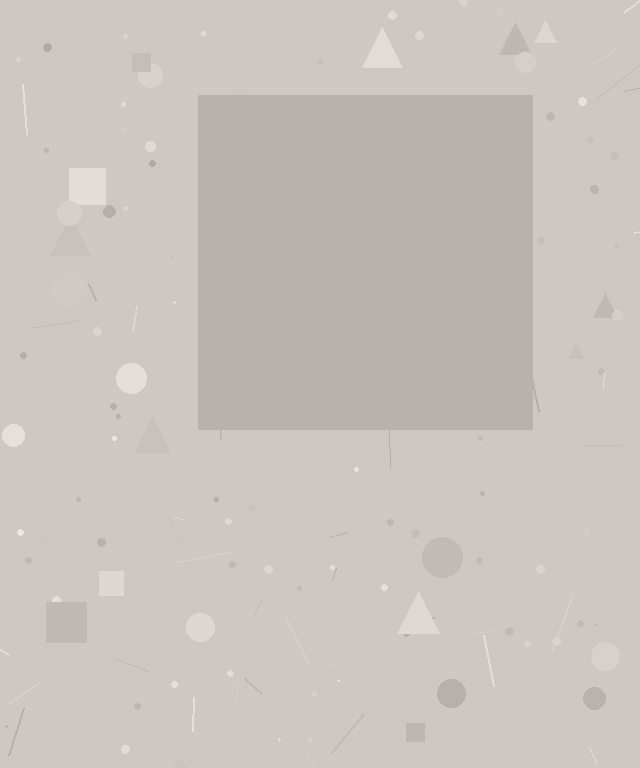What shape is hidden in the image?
A square is hidden in the image.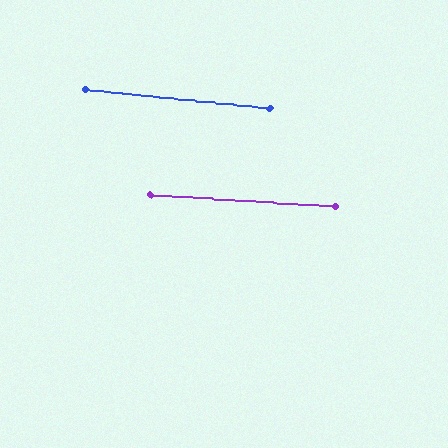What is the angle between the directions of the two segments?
Approximately 2 degrees.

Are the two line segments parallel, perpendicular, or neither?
Parallel — their directions differ by only 2.0°.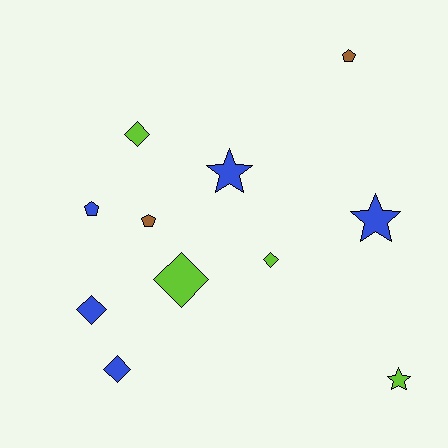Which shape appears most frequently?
Diamond, with 5 objects.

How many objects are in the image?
There are 11 objects.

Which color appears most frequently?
Blue, with 5 objects.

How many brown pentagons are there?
There are 2 brown pentagons.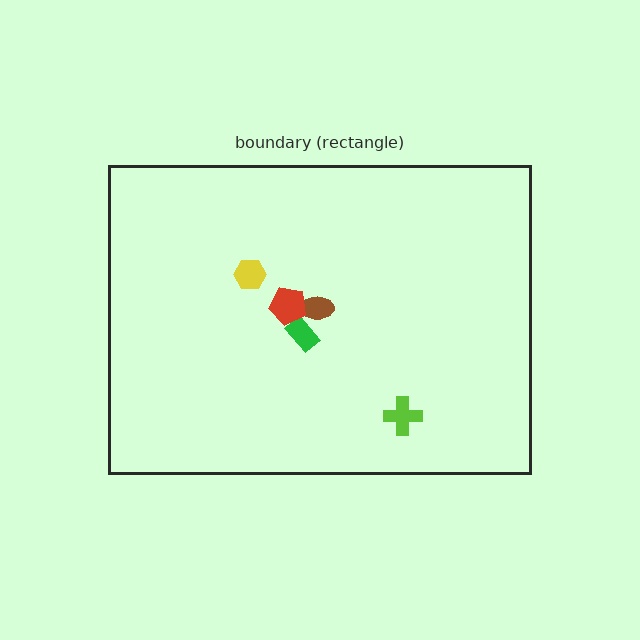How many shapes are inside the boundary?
5 inside, 0 outside.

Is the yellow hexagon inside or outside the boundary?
Inside.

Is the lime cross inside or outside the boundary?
Inside.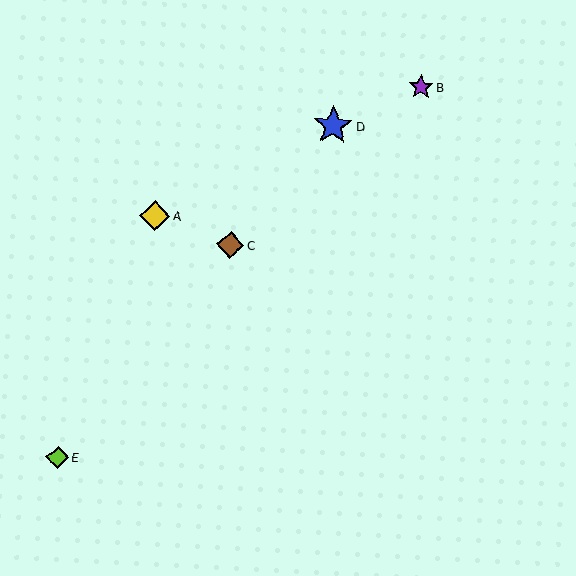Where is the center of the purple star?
The center of the purple star is at (421, 87).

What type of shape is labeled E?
Shape E is a lime diamond.